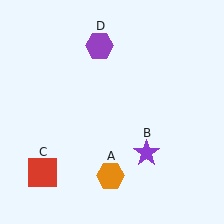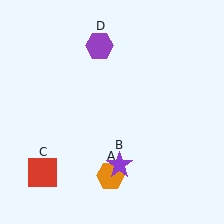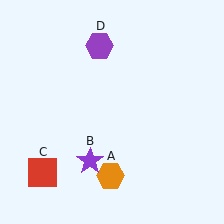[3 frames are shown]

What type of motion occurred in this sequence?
The purple star (object B) rotated clockwise around the center of the scene.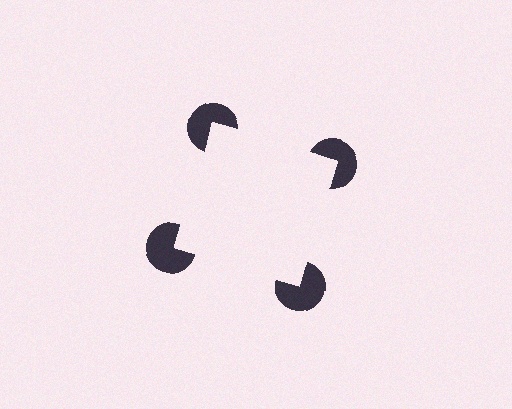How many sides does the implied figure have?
4 sides.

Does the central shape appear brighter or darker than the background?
It typically appears slightly brighter than the background, even though no actual brightness change is drawn.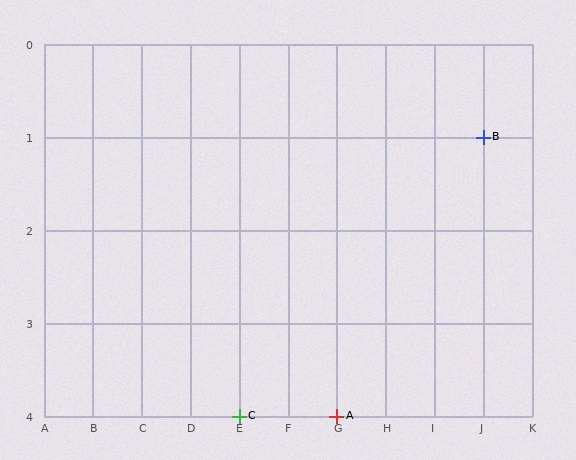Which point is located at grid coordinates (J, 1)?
Point B is at (J, 1).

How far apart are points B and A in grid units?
Points B and A are 3 columns and 3 rows apart (about 4.2 grid units diagonally).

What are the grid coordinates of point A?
Point A is at grid coordinates (G, 4).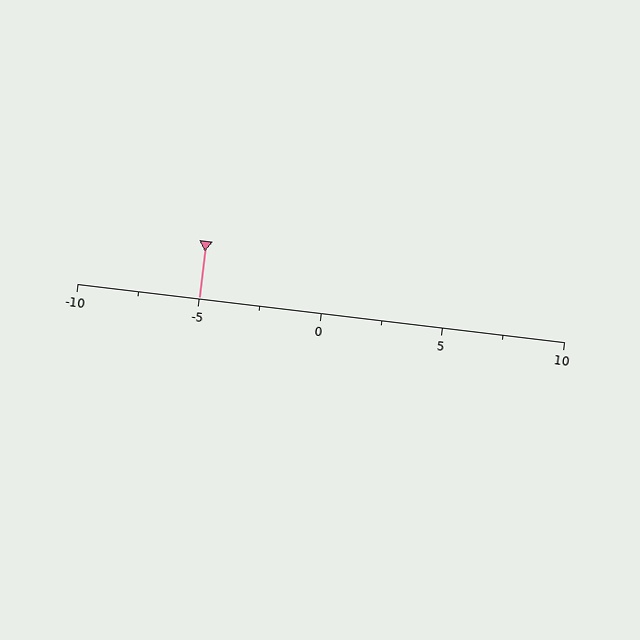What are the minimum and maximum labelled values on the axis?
The axis runs from -10 to 10.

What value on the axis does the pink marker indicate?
The marker indicates approximately -5.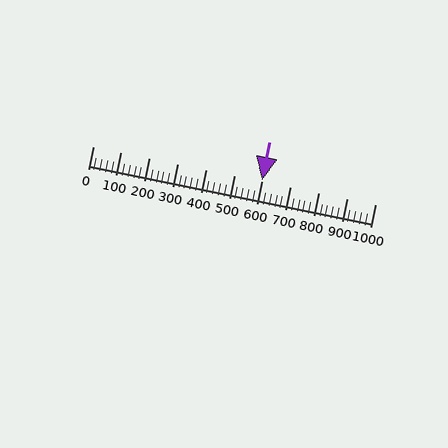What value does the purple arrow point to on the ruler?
The purple arrow points to approximately 600.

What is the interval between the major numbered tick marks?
The major tick marks are spaced 100 units apart.